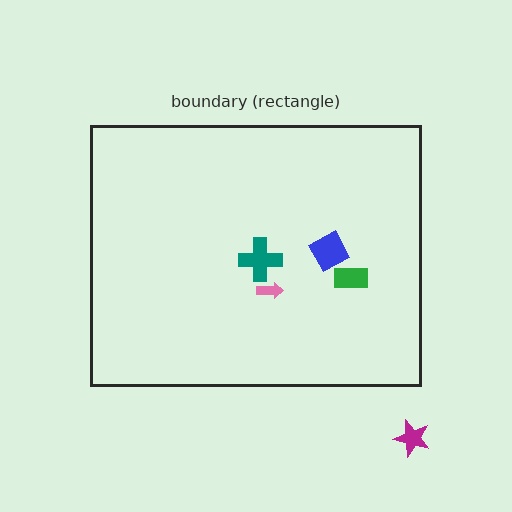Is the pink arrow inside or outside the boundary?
Inside.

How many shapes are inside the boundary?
4 inside, 1 outside.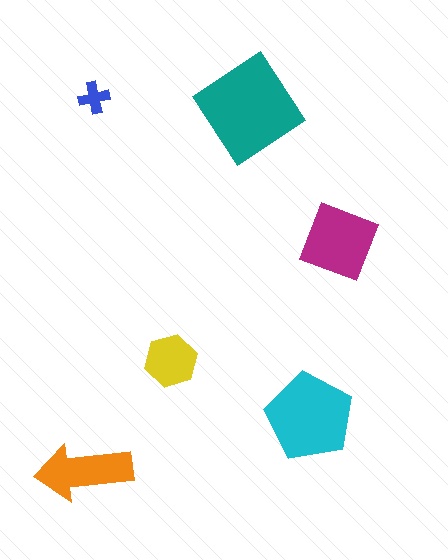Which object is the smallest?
The blue cross.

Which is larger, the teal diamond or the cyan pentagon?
The teal diamond.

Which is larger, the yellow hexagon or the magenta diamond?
The magenta diamond.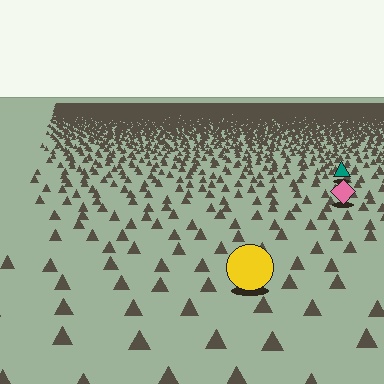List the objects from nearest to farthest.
From nearest to farthest: the yellow circle, the pink diamond, the teal triangle.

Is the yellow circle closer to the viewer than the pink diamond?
Yes. The yellow circle is closer — you can tell from the texture gradient: the ground texture is coarser near it.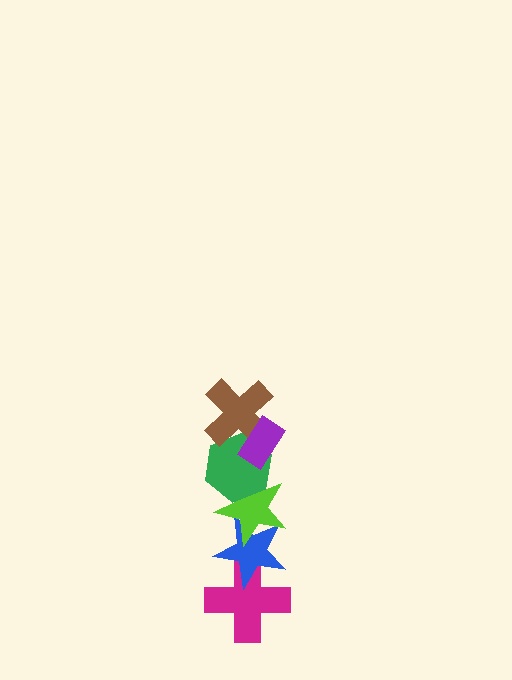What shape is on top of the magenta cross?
The blue star is on top of the magenta cross.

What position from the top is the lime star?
The lime star is 4th from the top.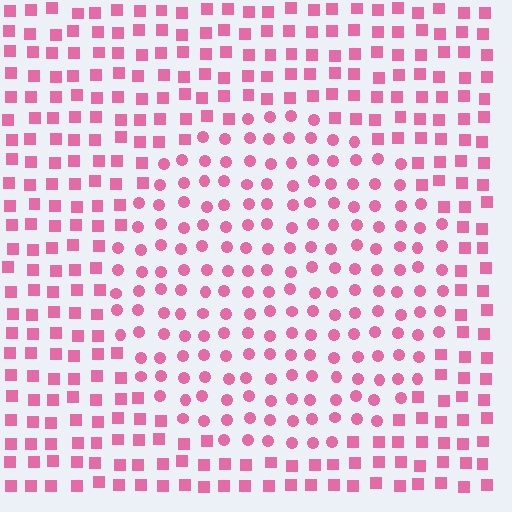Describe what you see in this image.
The image is filled with small pink elements arranged in a uniform grid. A circle-shaped region contains circles, while the surrounding area contains squares. The boundary is defined purely by the change in element shape.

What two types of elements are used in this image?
The image uses circles inside the circle region and squares outside it.